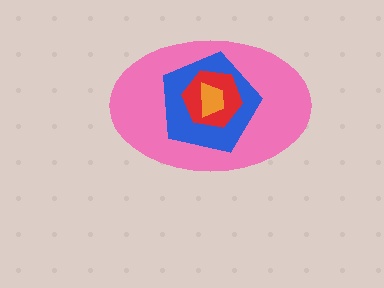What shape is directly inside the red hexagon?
The orange trapezoid.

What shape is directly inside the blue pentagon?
The red hexagon.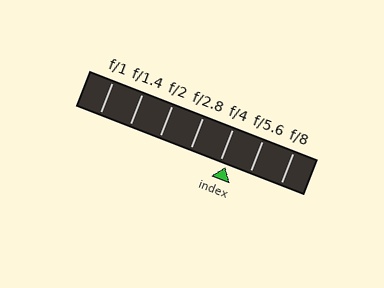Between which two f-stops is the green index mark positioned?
The index mark is between f/4 and f/5.6.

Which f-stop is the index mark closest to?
The index mark is closest to f/4.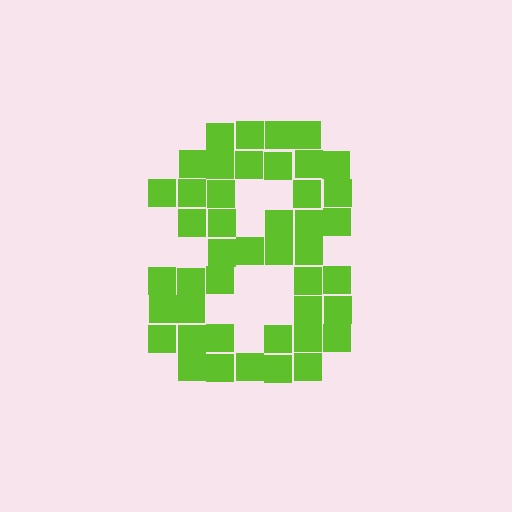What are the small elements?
The small elements are squares.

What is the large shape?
The large shape is the digit 8.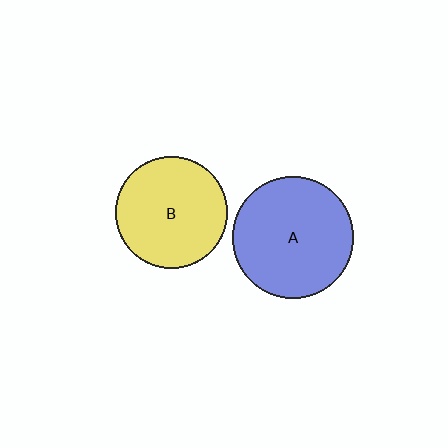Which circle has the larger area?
Circle A (blue).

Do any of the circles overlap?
No, none of the circles overlap.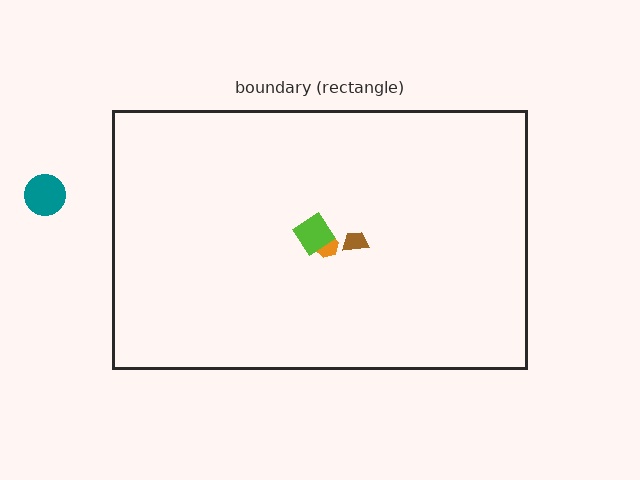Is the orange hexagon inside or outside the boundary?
Inside.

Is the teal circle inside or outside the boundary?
Outside.